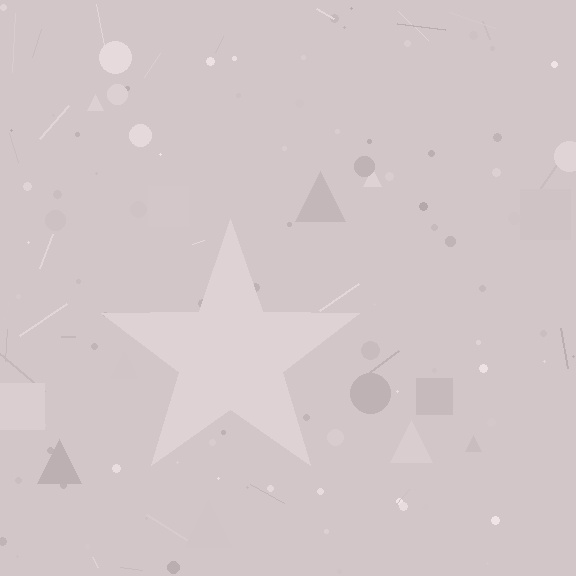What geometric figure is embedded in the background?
A star is embedded in the background.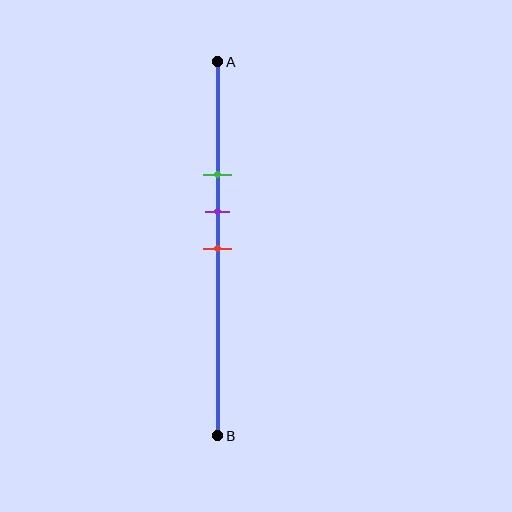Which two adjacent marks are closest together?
The purple and red marks are the closest adjacent pair.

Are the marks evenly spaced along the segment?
Yes, the marks are approximately evenly spaced.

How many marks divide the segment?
There are 3 marks dividing the segment.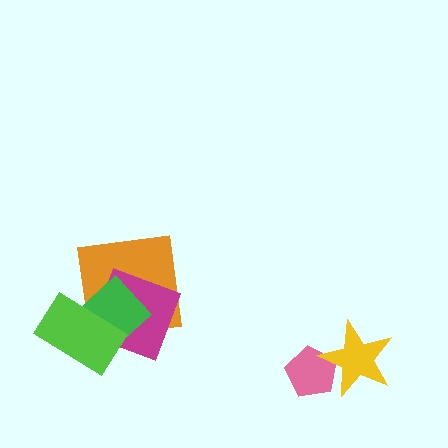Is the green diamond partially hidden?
Yes, it is partially covered by another shape.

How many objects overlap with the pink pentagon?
1 object overlaps with the pink pentagon.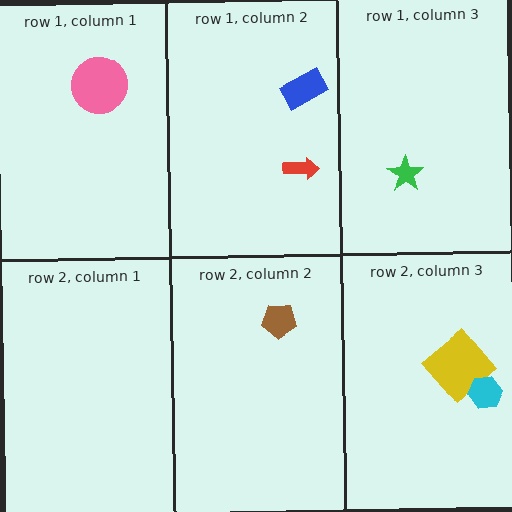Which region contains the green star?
The row 1, column 3 region.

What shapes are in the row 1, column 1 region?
The pink circle.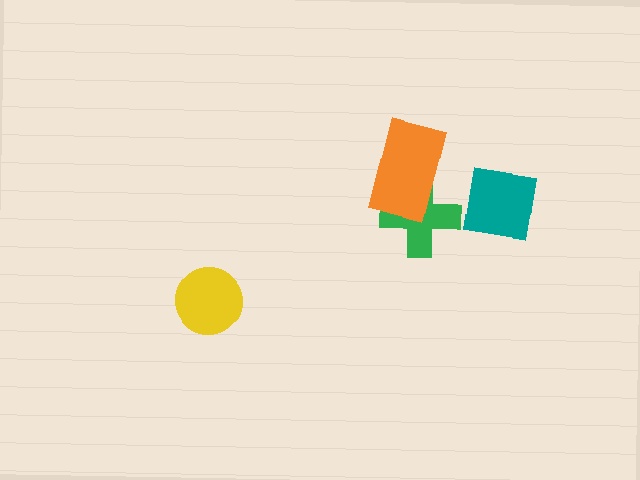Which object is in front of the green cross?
The orange rectangle is in front of the green cross.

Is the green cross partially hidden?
Yes, it is partially covered by another shape.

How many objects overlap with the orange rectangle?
1 object overlaps with the orange rectangle.